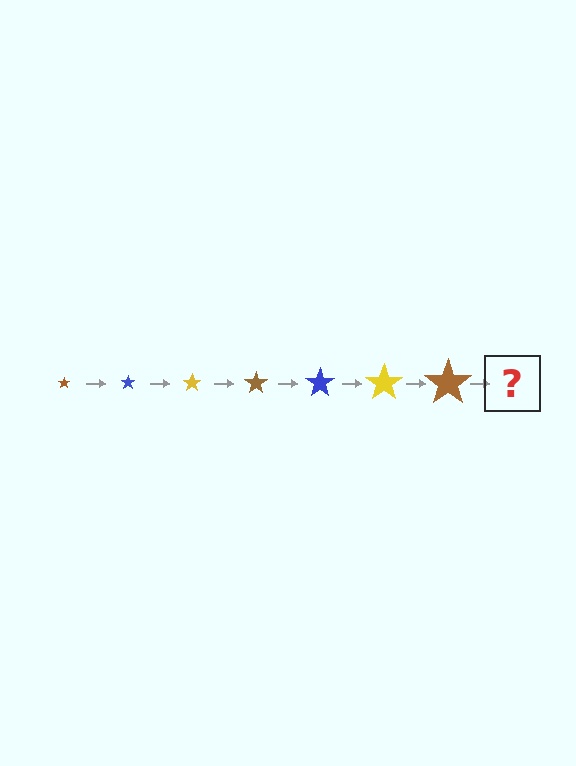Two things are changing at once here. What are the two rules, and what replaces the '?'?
The two rules are that the star grows larger each step and the color cycles through brown, blue, and yellow. The '?' should be a blue star, larger than the previous one.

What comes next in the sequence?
The next element should be a blue star, larger than the previous one.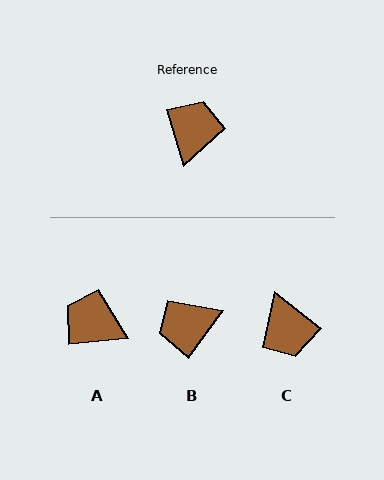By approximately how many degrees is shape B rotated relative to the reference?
Approximately 128 degrees counter-clockwise.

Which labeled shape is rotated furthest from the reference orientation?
C, about 144 degrees away.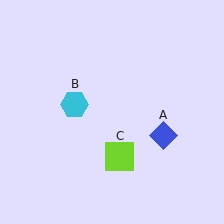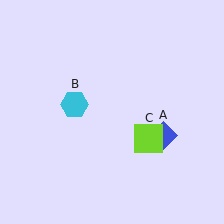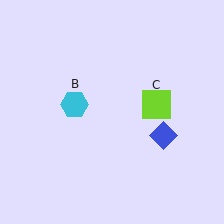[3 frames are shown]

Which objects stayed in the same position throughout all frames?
Blue diamond (object A) and cyan hexagon (object B) remained stationary.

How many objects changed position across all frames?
1 object changed position: lime square (object C).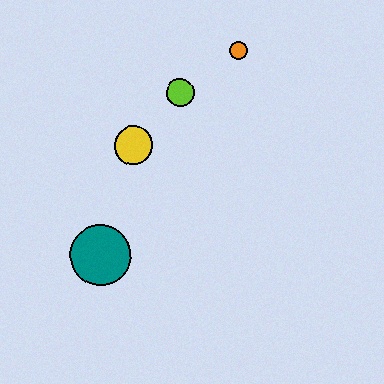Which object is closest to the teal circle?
The yellow circle is closest to the teal circle.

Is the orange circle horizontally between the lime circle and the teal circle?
No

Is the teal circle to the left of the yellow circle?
Yes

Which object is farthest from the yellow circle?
The orange circle is farthest from the yellow circle.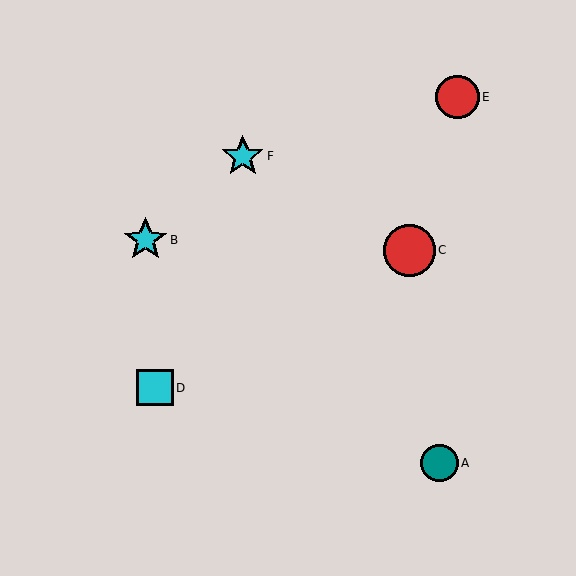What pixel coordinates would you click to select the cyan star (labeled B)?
Click at (145, 240) to select the cyan star B.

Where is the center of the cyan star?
The center of the cyan star is at (243, 156).